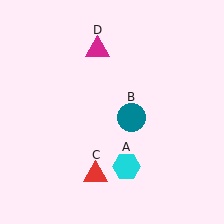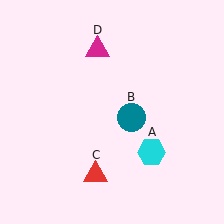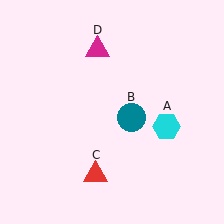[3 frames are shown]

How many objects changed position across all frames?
1 object changed position: cyan hexagon (object A).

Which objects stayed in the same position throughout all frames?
Teal circle (object B) and red triangle (object C) and magenta triangle (object D) remained stationary.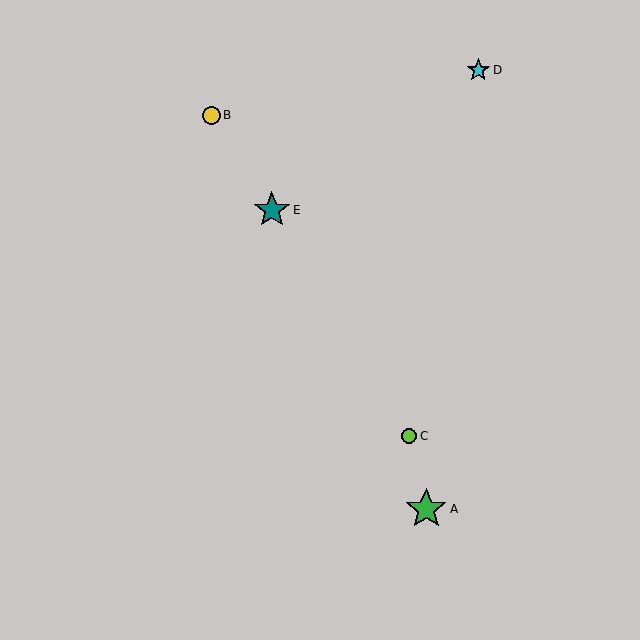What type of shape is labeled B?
Shape B is a yellow circle.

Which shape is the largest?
The green star (labeled A) is the largest.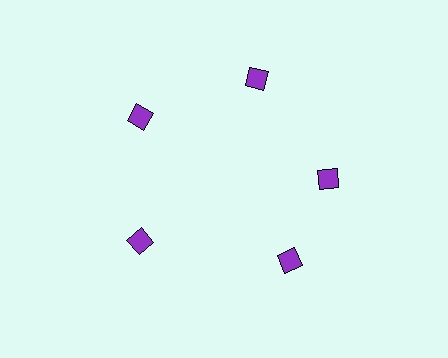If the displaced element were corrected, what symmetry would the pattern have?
It would have 5-fold rotational symmetry — the pattern would map onto itself every 72 degrees.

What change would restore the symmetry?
The symmetry would be restored by rotating it back into even spacing with its neighbors so that all 5 squares sit at equal angles and equal distance from the center.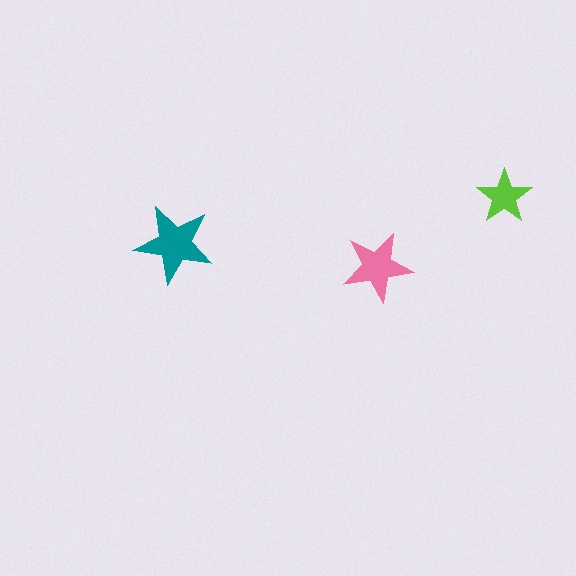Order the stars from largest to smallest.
the teal one, the pink one, the lime one.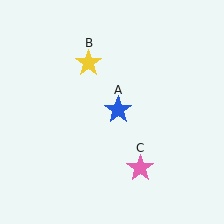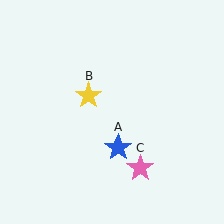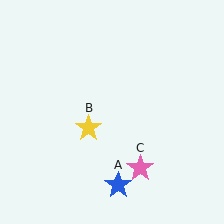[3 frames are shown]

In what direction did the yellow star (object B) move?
The yellow star (object B) moved down.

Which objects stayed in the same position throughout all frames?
Pink star (object C) remained stationary.